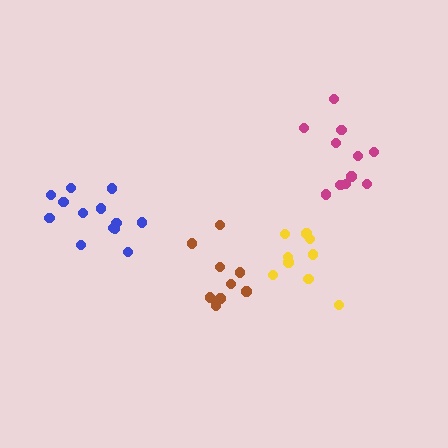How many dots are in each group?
Group 1: 10 dots, Group 2: 9 dots, Group 3: 13 dots, Group 4: 11 dots (43 total).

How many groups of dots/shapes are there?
There are 4 groups.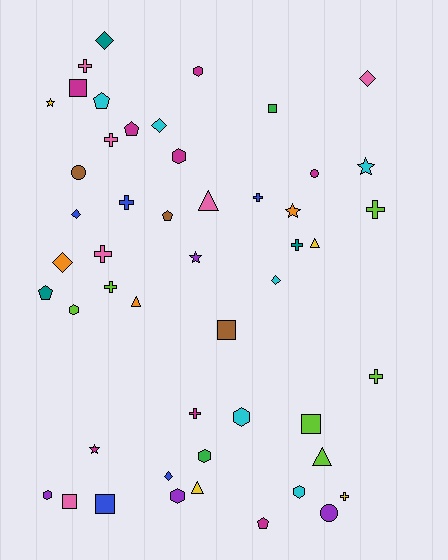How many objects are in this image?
There are 50 objects.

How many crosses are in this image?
There are 11 crosses.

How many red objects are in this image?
There are no red objects.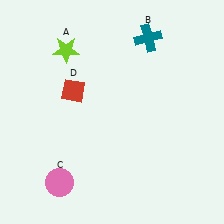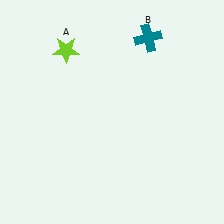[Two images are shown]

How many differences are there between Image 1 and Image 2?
There are 2 differences between the two images.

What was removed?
The pink circle (C), the red diamond (D) were removed in Image 2.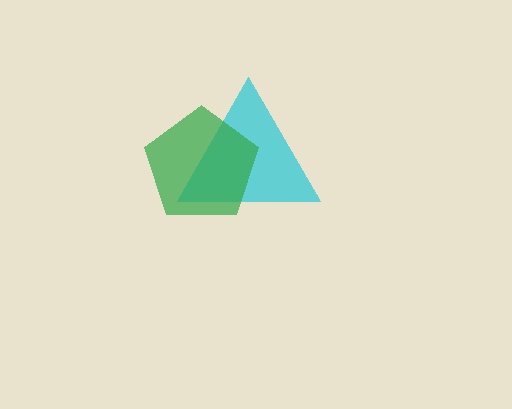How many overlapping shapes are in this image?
There are 2 overlapping shapes in the image.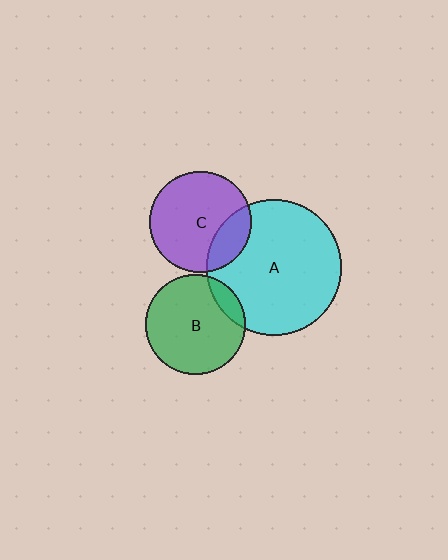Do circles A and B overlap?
Yes.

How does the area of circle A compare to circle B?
Approximately 1.8 times.